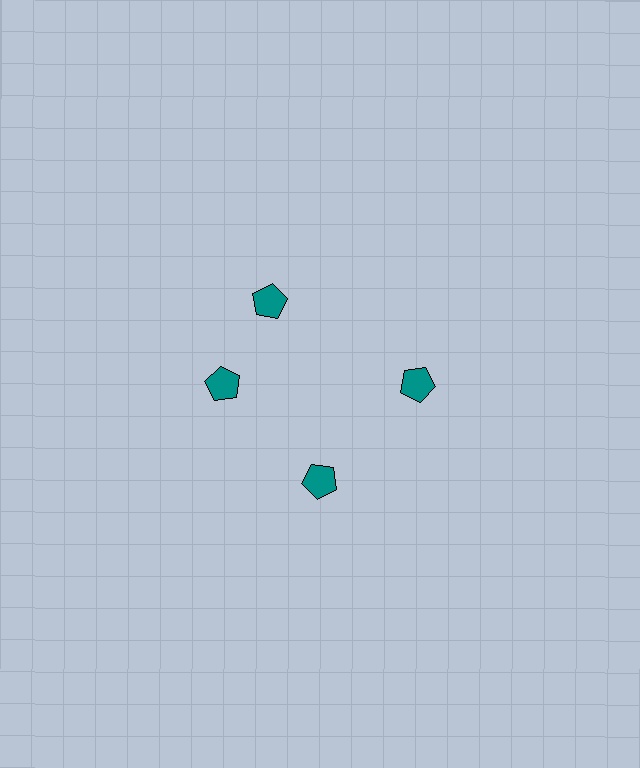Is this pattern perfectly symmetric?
No. The 4 teal pentagons are arranged in a ring, but one element near the 12 o'clock position is rotated out of alignment along the ring, breaking the 4-fold rotational symmetry.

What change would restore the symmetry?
The symmetry would be restored by rotating it back into even spacing with its neighbors so that all 4 pentagons sit at equal angles and equal distance from the center.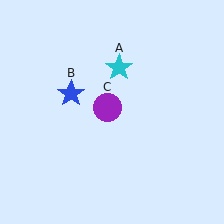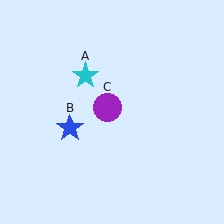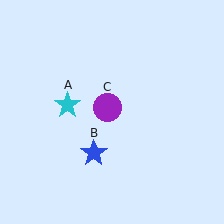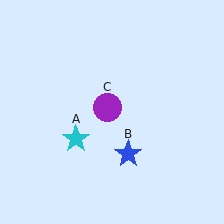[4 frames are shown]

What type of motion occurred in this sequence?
The cyan star (object A), blue star (object B) rotated counterclockwise around the center of the scene.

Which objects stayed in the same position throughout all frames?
Purple circle (object C) remained stationary.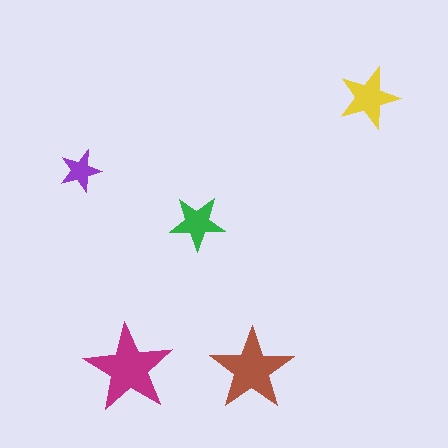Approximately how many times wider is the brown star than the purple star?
About 2 times wider.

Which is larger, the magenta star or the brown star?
The magenta one.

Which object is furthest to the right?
The yellow star is rightmost.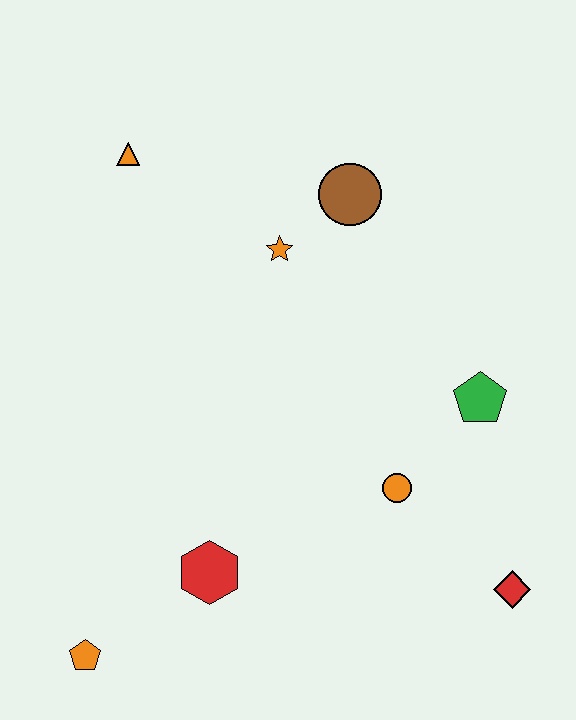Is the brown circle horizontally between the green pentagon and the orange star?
Yes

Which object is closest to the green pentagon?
The orange circle is closest to the green pentagon.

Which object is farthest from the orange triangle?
The red diamond is farthest from the orange triangle.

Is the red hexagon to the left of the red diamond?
Yes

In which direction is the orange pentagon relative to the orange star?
The orange pentagon is below the orange star.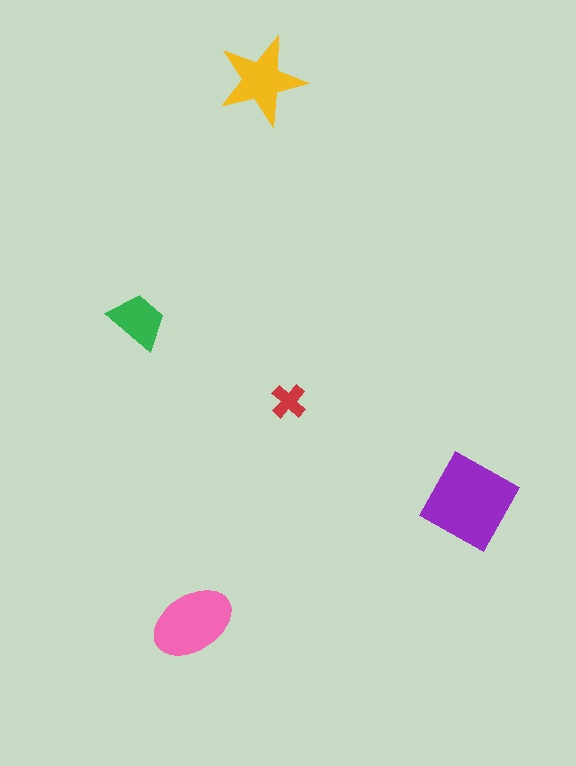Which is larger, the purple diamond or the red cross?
The purple diamond.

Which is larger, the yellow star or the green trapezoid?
The yellow star.